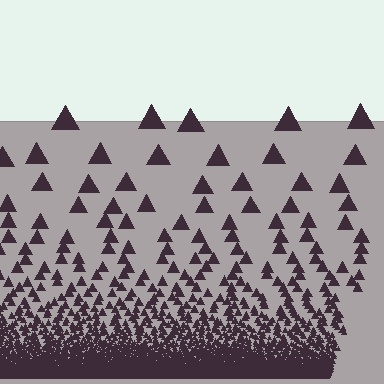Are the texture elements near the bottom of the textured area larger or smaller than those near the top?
Smaller. The gradient is inverted — elements near the bottom are smaller and denser.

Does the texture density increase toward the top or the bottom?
Density increases toward the bottom.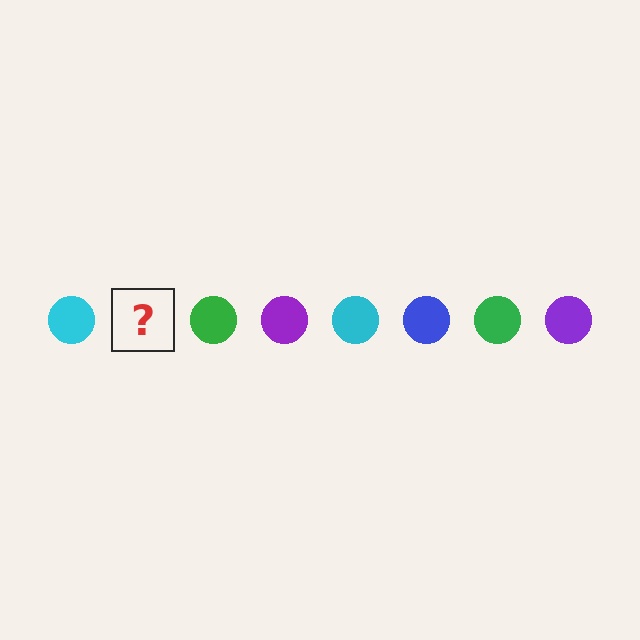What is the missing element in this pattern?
The missing element is a blue circle.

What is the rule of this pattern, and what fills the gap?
The rule is that the pattern cycles through cyan, blue, green, purple circles. The gap should be filled with a blue circle.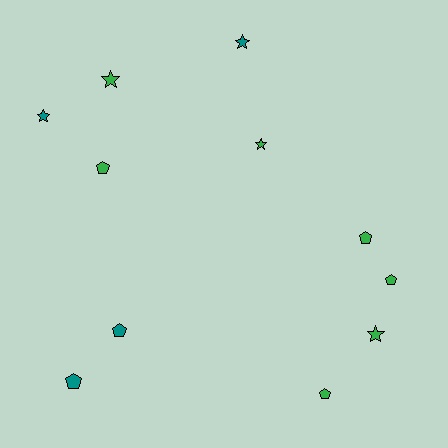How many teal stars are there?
There are 2 teal stars.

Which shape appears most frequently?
Pentagon, with 6 objects.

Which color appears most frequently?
Green, with 7 objects.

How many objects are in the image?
There are 11 objects.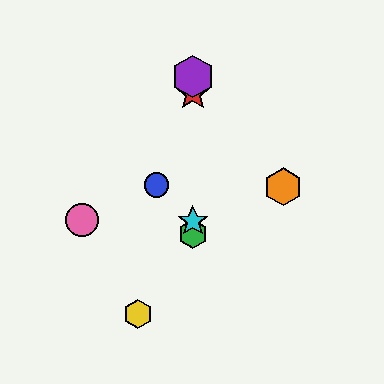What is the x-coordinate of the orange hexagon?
The orange hexagon is at x≈283.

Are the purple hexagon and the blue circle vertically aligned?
No, the purple hexagon is at x≈193 and the blue circle is at x≈156.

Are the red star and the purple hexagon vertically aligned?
Yes, both are at x≈193.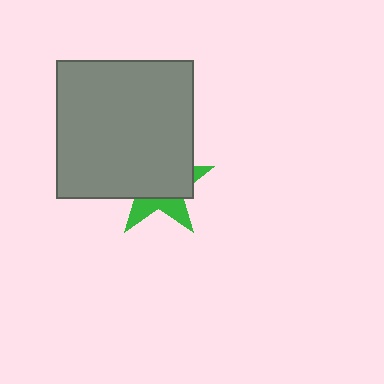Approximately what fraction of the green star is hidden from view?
Roughly 67% of the green star is hidden behind the gray square.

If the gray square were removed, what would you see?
You would see the complete green star.